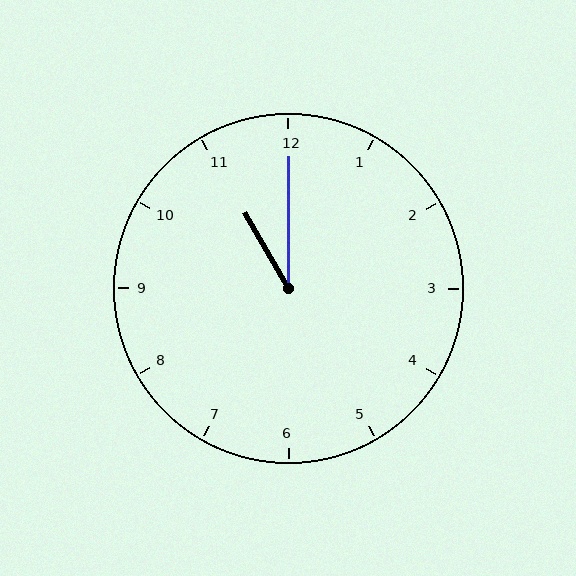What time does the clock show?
11:00.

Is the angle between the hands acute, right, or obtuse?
It is acute.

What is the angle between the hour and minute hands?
Approximately 30 degrees.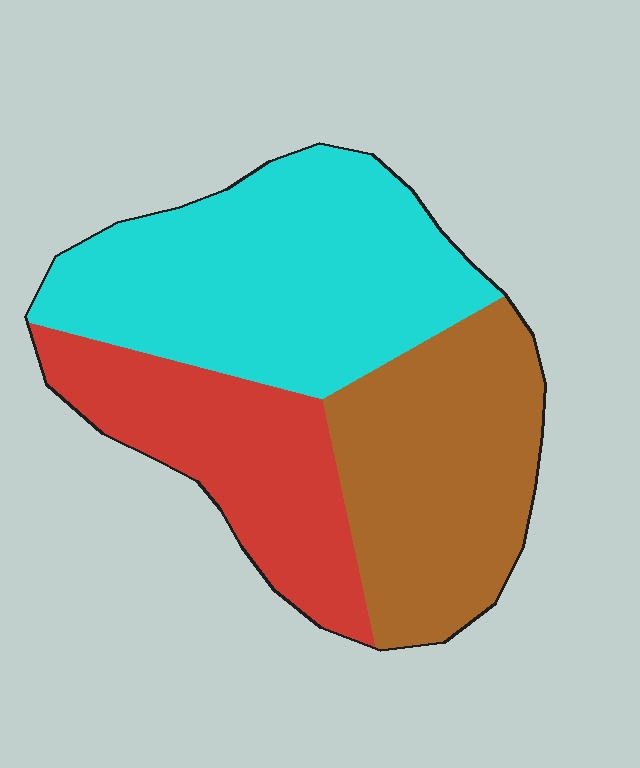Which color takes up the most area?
Cyan, at roughly 40%.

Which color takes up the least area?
Red, at roughly 25%.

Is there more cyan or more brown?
Cyan.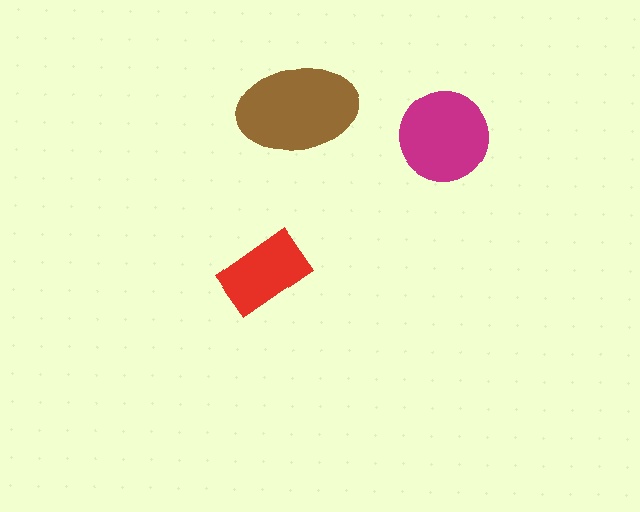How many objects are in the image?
There are 3 objects in the image.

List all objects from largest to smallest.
The brown ellipse, the magenta circle, the red rectangle.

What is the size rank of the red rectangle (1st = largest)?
3rd.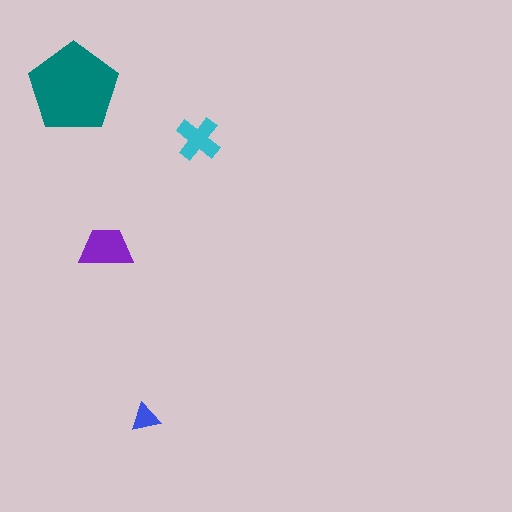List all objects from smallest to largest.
The blue triangle, the cyan cross, the purple trapezoid, the teal pentagon.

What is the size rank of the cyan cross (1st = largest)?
3rd.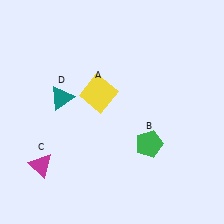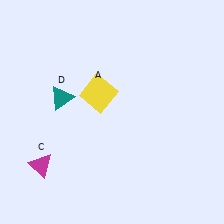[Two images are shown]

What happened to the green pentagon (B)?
The green pentagon (B) was removed in Image 2. It was in the bottom-right area of Image 1.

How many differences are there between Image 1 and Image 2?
There is 1 difference between the two images.